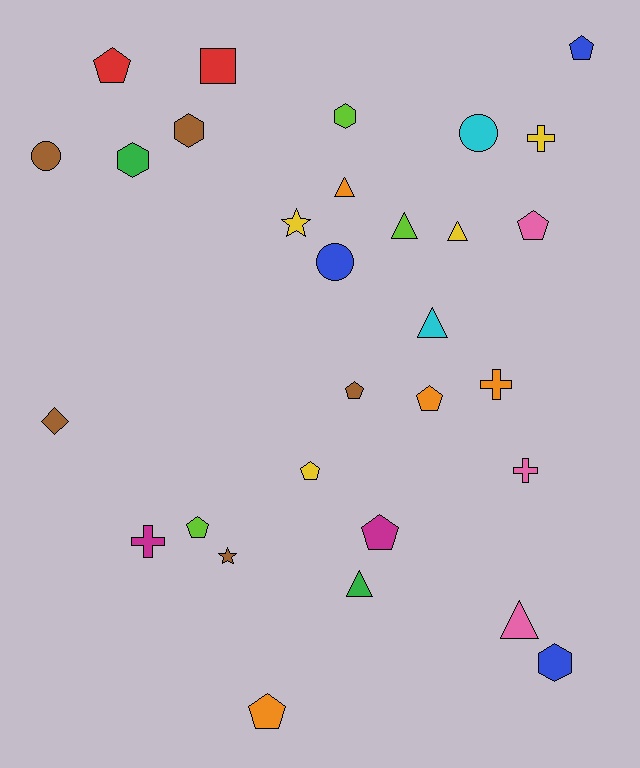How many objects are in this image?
There are 30 objects.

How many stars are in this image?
There are 2 stars.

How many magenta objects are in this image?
There are 2 magenta objects.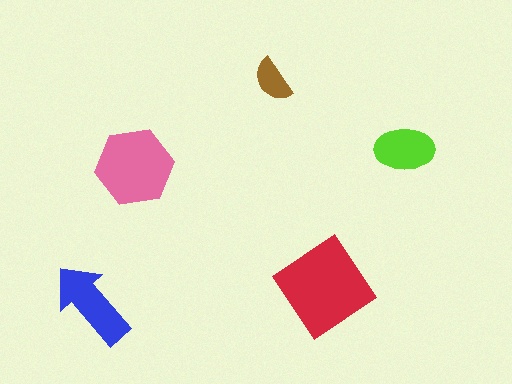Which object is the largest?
The red diamond.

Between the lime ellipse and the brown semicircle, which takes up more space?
The lime ellipse.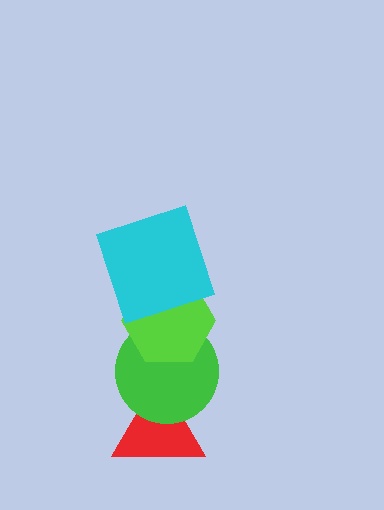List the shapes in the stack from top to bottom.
From top to bottom: the cyan square, the lime hexagon, the green circle, the red triangle.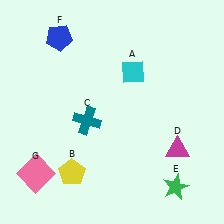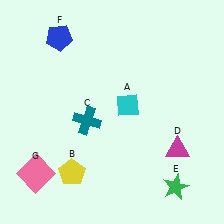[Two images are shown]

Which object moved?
The cyan diamond (A) moved down.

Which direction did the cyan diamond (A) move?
The cyan diamond (A) moved down.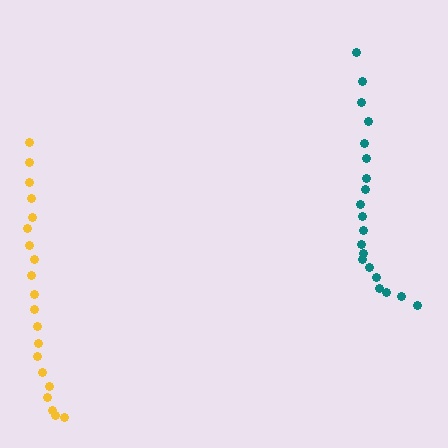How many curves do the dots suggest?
There are 2 distinct paths.